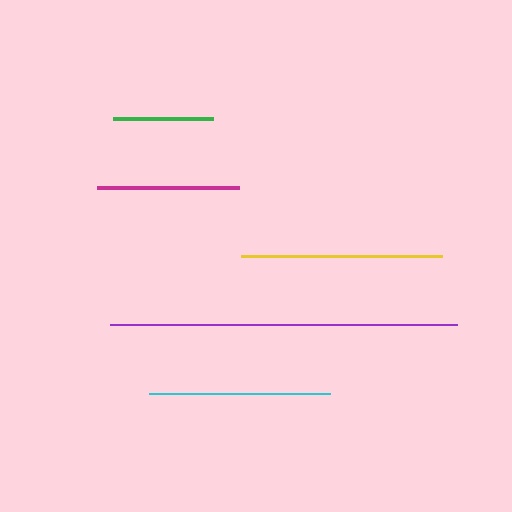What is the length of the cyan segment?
The cyan segment is approximately 181 pixels long.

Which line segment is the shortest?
The green line is the shortest at approximately 99 pixels.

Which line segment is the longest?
The purple line is the longest at approximately 347 pixels.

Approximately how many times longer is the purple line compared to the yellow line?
The purple line is approximately 1.7 times the length of the yellow line.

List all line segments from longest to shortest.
From longest to shortest: purple, yellow, cyan, magenta, green.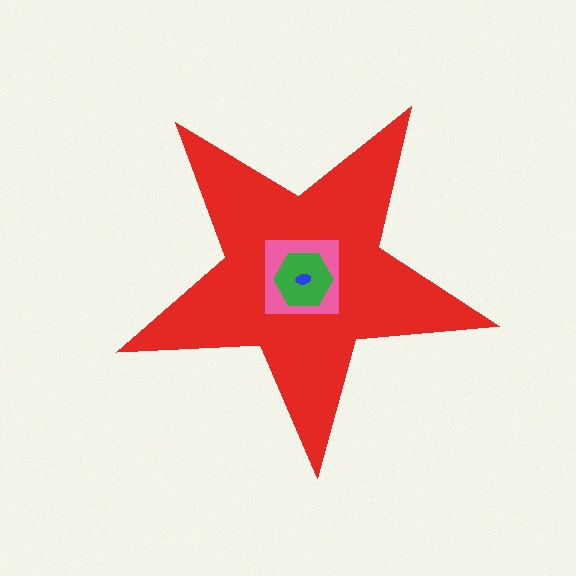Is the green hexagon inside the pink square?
Yes.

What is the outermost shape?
The red star.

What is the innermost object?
The blue ellipse.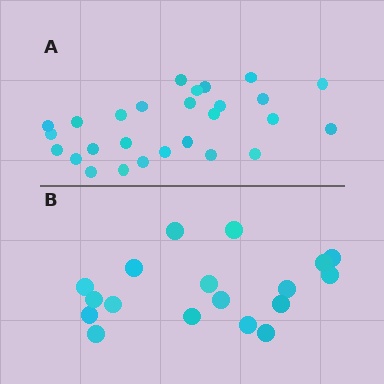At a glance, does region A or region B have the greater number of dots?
Region A (the top region) has more dots.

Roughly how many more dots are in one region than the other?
Region A has roughly 8 or so more dots than region B.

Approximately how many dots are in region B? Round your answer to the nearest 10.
About 20 dots. (The exact count is 18, which rounds to 20.)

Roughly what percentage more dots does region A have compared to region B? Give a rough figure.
About 50% more.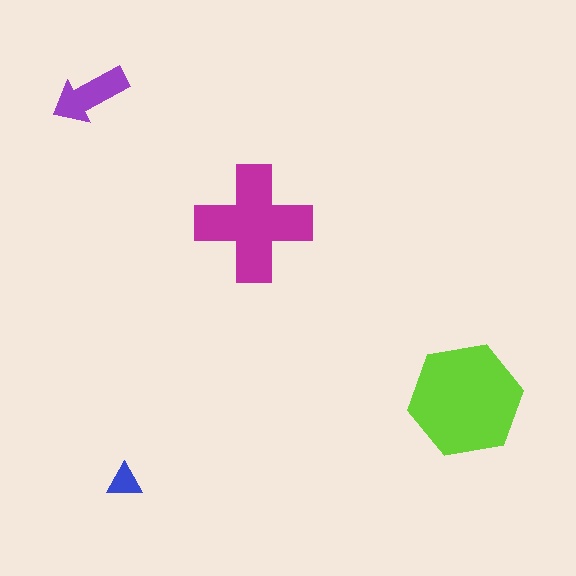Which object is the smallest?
The blue triangle.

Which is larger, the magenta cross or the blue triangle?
The magenta cross.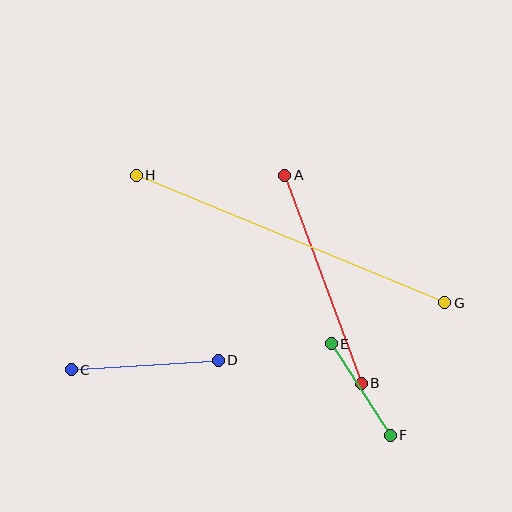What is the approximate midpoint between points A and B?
The midpoint is at approximately (323, 279) pixels.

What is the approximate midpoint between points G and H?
The midpoint is at approximately (290, 239) pixels.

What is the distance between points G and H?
The distance is approximately 334 pixels.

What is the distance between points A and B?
The distance is approximately 222 pixels.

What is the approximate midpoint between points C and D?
The midpoint is at approximately (145, 365) pixels.